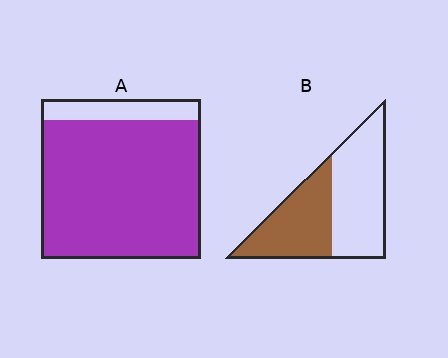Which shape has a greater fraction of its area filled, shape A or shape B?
Shape A.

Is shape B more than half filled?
No.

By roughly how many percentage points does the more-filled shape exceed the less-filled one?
By roughly 45 percentage points (A over B).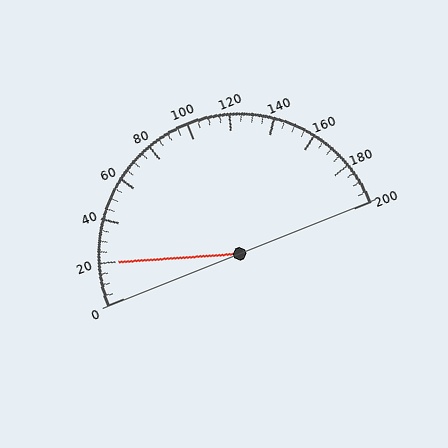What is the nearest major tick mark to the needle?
The nearest major tick mark is 20.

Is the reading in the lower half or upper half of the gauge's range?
The reading is in the lower half of the range (0 to 200).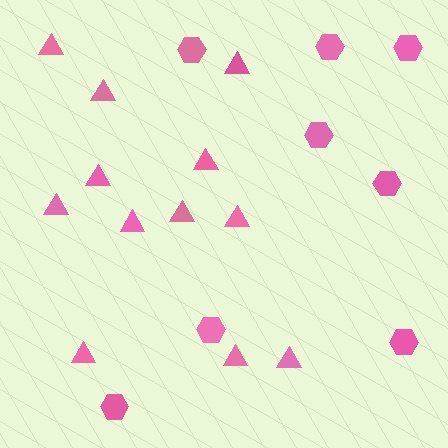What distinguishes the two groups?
There are 2 groups: one group of triangles (12) and one group of hexagons (8).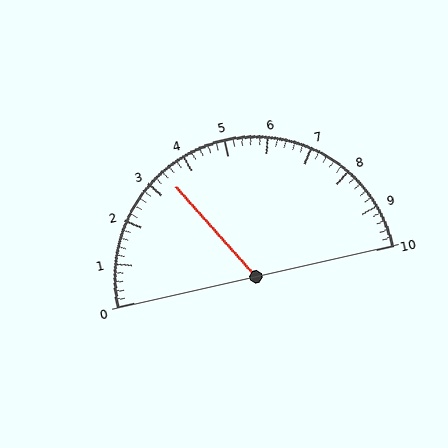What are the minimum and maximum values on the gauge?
The gauge ranges from 0 to 10.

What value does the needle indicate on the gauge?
The needle indicates approximately 3.4.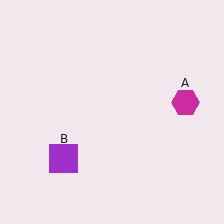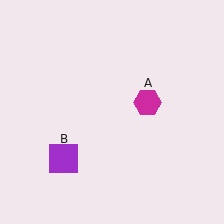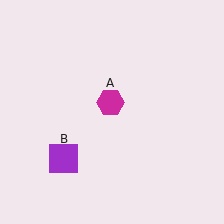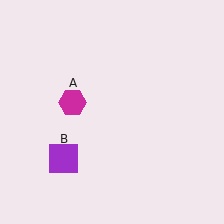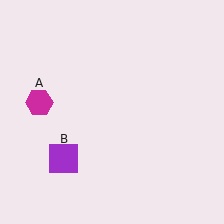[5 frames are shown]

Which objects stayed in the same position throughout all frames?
Purple square (object B) remained stationary.